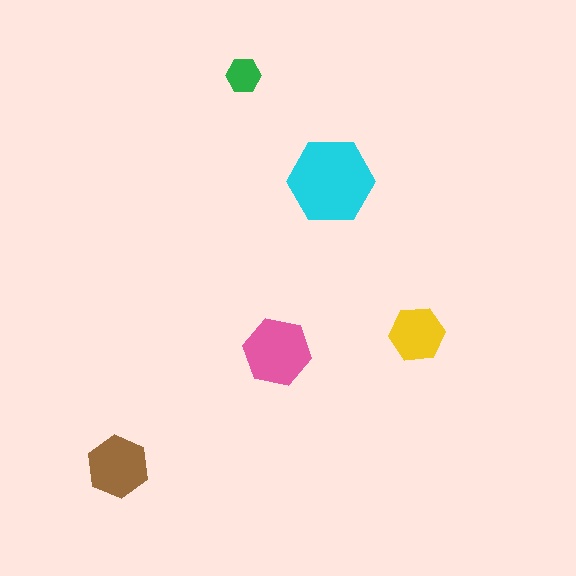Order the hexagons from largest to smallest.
the cyan one, the pink one, the brown one, the yellow one, the green one.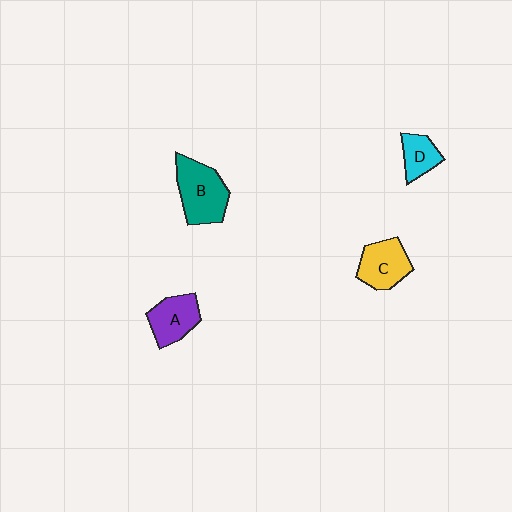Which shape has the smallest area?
Shape D (cyan).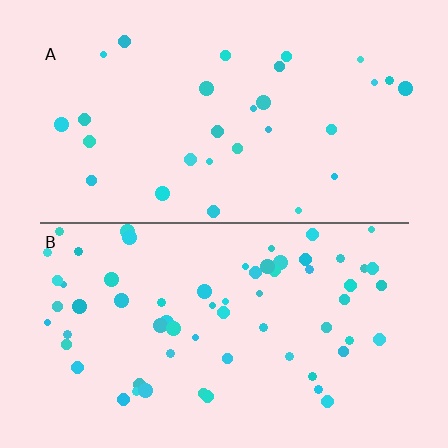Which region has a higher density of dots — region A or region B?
B (the bottom).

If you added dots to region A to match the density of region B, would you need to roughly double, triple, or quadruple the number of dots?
Approximately double.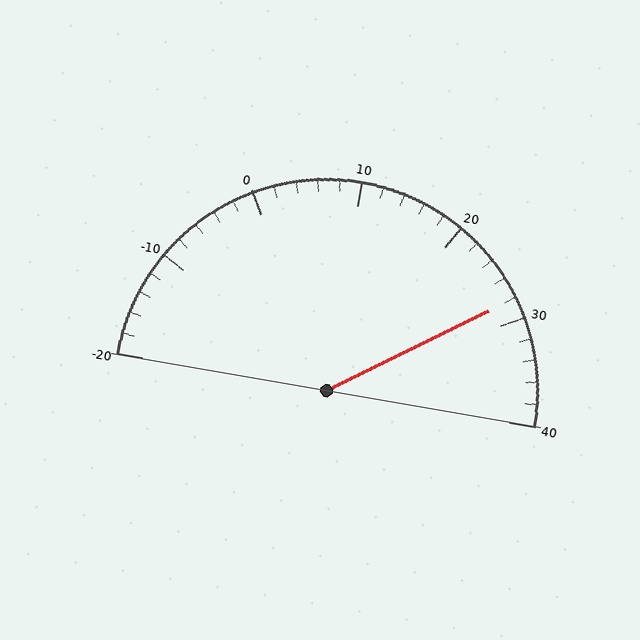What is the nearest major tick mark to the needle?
The nearest major tick mark is 30.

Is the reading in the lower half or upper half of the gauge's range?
The reading is in the upper half of the range (-20 to 40).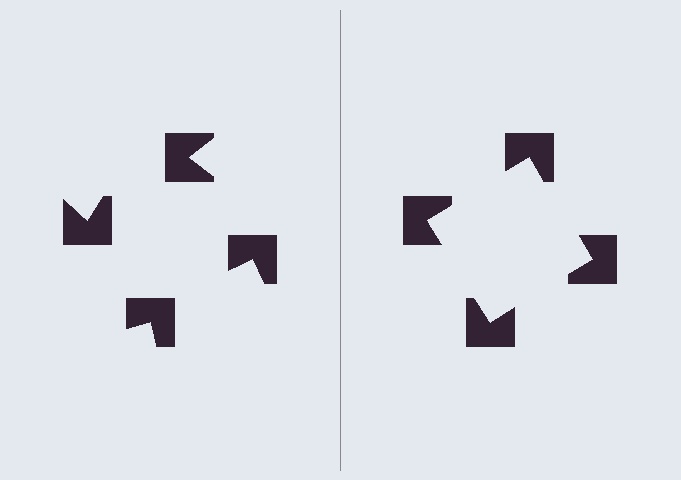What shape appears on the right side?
An illusory square.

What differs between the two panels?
The notched squares are positioned identically on both sides; only the wedge orientations differ. On the right they align to a square; on the left they are misaligned.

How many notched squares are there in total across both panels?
8 — 4 on each side.